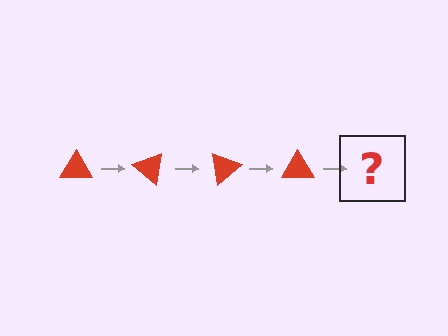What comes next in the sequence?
The next element should be a red triangle rotated 160 degrees.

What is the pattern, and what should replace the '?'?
The pattern is that the triangle rotates 40 degrees each step. The '?' should be a red triangle rotated 160 degrees.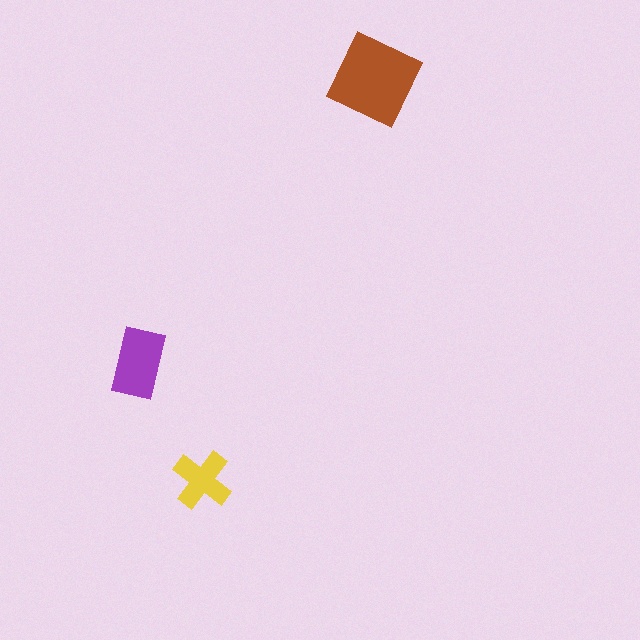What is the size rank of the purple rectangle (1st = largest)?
2nd.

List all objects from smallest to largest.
The yellow cross, the purple rectangle, the brown square.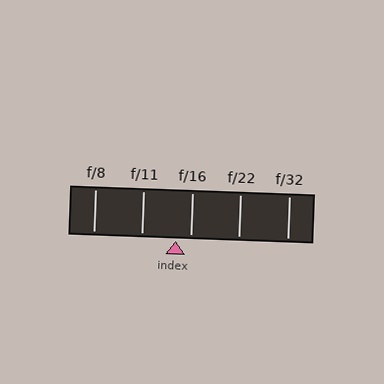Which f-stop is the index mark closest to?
The index mark is closest to f/16.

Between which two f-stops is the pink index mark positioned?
The index mark is between f/11 and f/16.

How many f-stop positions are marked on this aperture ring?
There are 5 f-stop positions marked.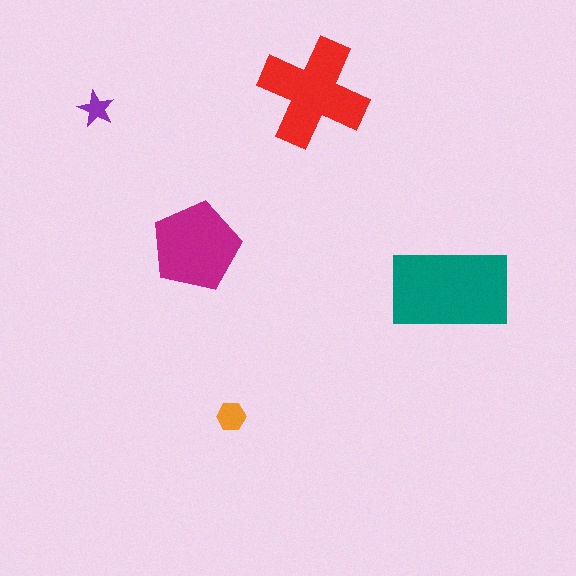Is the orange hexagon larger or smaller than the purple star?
Larger.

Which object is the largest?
The teal rectangle.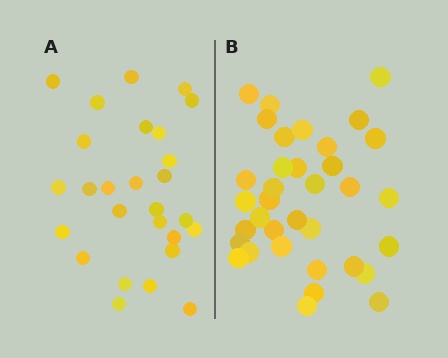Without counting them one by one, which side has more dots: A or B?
Region B (the right region) has more dots.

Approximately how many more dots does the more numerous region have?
Region B has roughly 8 or so more dots than region A.